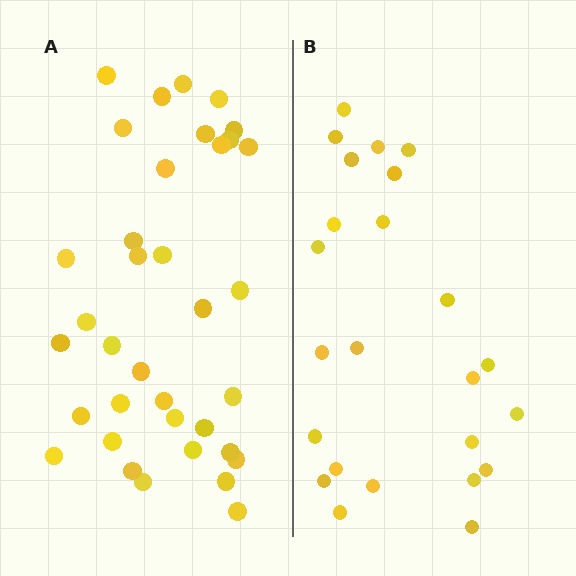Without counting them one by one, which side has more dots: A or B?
Region A (the left region) has more dots.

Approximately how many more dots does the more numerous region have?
Region A has roughly 12 or so more dots than region B.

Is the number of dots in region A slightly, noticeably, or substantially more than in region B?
Region A has substantially more. The ratio is roughly 1.5 to 1.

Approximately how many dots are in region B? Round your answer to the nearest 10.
About 20 dots. (The exact count is 24, which rounds to 20.)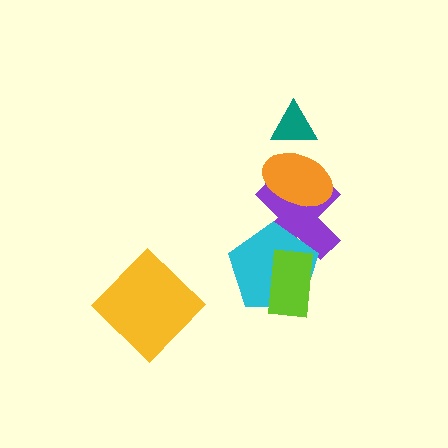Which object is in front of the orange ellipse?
The teal triangle is in front of the orange ellipse.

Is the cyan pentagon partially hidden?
Yes, it is partially covered by another shape.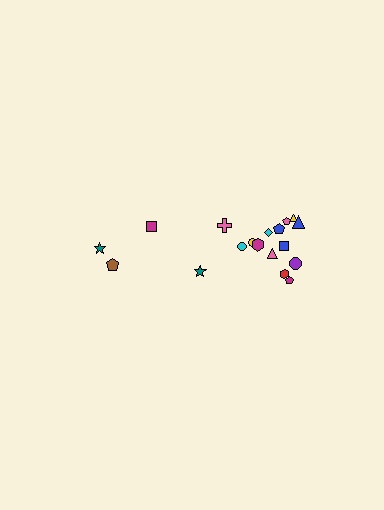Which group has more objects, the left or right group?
The right group.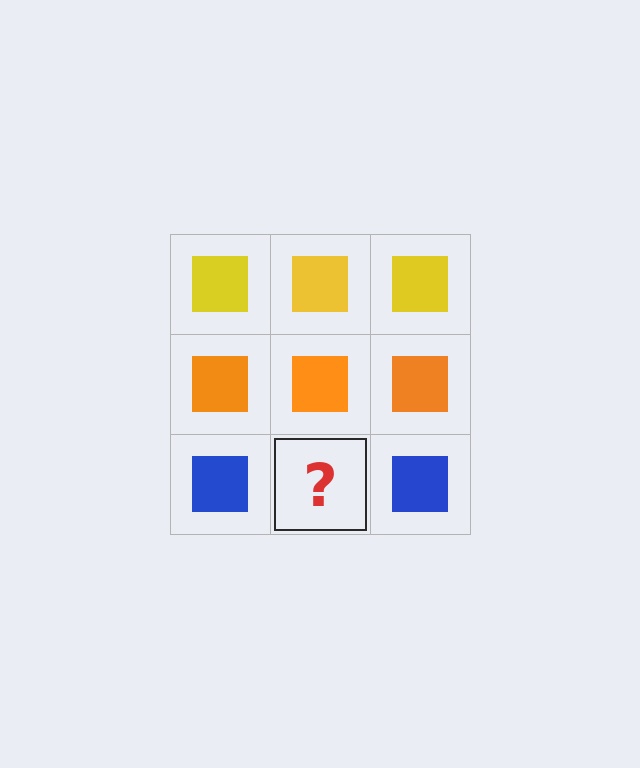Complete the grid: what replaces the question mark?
The question mark should be replaced with a blue square.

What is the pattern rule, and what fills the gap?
The rule is that each row has a consistent color. The gap should be filled with a blue square.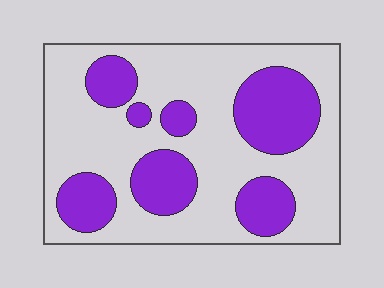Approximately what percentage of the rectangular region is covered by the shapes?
Approximately 30%.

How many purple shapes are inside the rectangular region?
7.